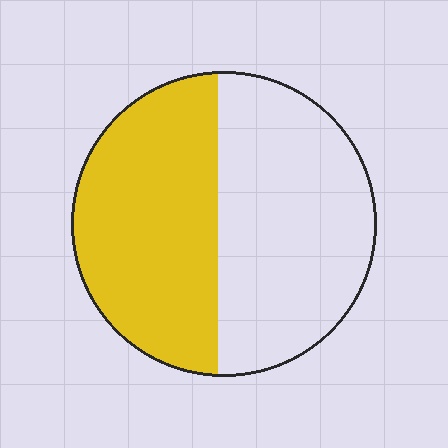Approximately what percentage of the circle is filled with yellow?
Approximately 50%.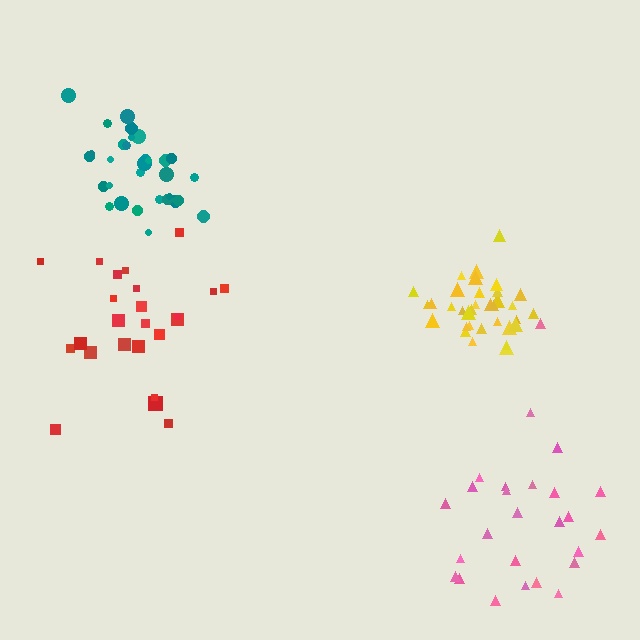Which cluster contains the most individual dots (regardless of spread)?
Yellow (35).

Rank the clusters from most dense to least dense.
yellow, teal, red, pink.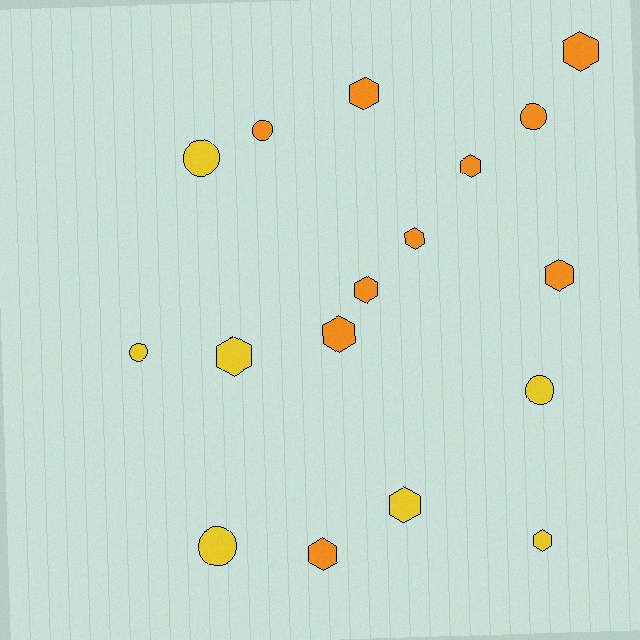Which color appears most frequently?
Orange, with 10 objects.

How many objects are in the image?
There are 17 objects.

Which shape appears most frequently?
Hexagon, with 11 objects.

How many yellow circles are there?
There are 4 yellow circles.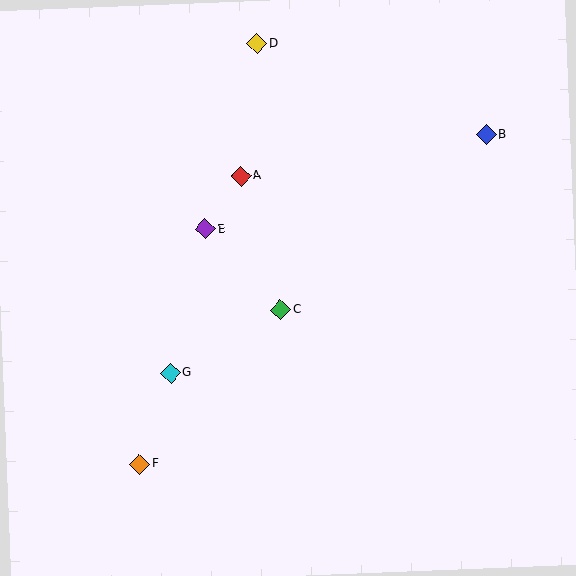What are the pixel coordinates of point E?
Point E is at (205, 229).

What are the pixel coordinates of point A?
Point A is at (241, 176).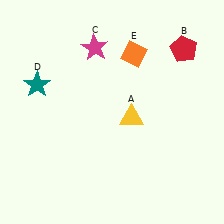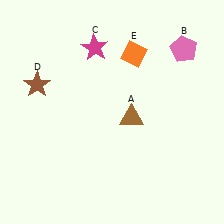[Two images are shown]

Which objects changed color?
A changed from yellow to brown. B changed from red to pink. D changed from teal to brown.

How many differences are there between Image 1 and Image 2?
There are 3 differences between the two images.